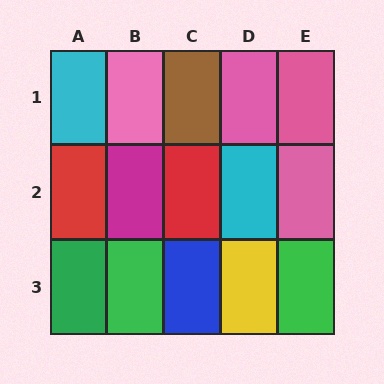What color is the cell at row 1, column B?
Pink.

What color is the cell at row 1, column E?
Pink.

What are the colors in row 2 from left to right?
Red, magenta, red, cyan, pink.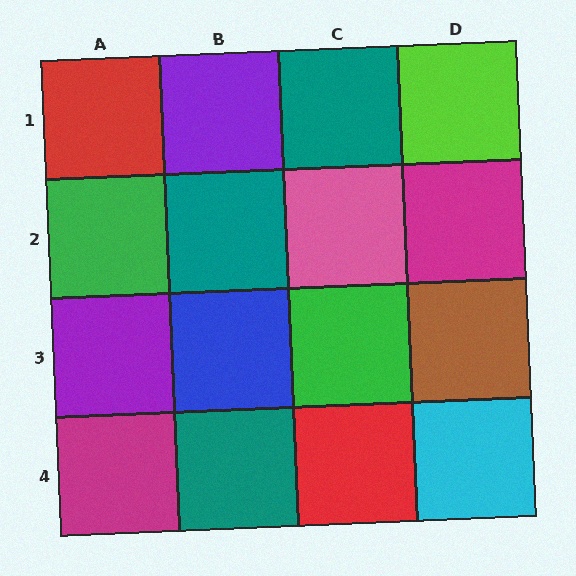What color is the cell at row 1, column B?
Purple.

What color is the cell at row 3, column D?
Brown.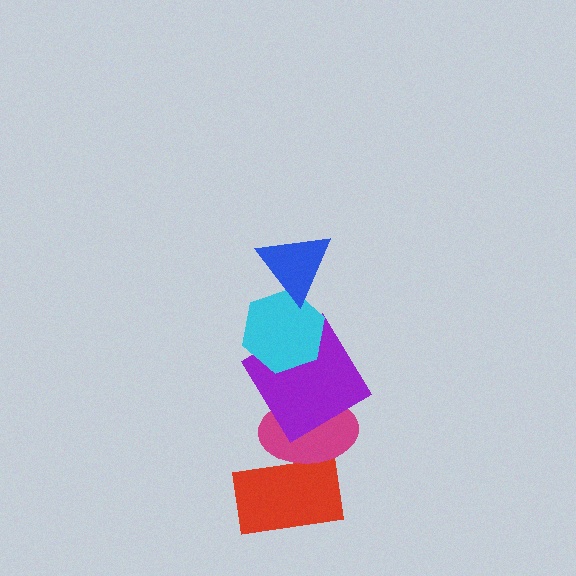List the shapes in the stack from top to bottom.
From top to bottom: the blue triangle, the cyan hexagon, the purple diamond, the magenta ellipse, the red rectangle.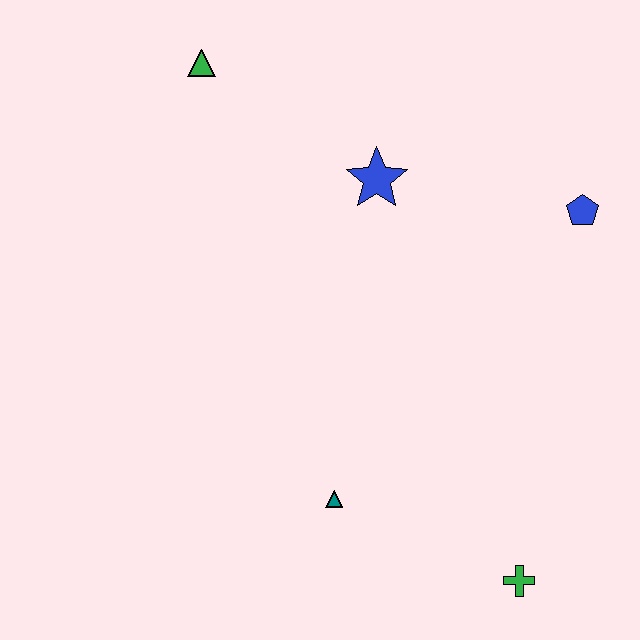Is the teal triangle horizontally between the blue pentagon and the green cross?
No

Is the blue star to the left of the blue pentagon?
Yes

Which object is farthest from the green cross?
The green triangle is farthest from the green cross.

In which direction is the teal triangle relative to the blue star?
The teal triangle is below the blue star.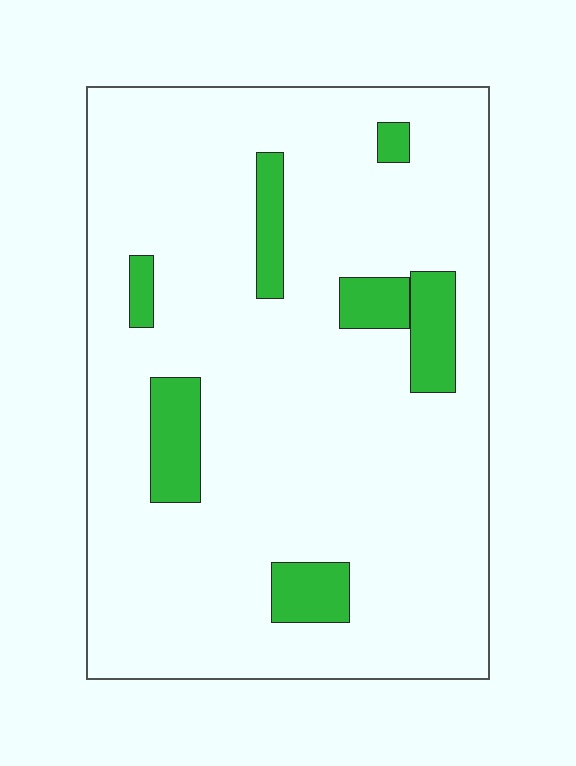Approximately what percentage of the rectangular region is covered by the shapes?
Approximately 10%.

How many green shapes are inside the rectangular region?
7.